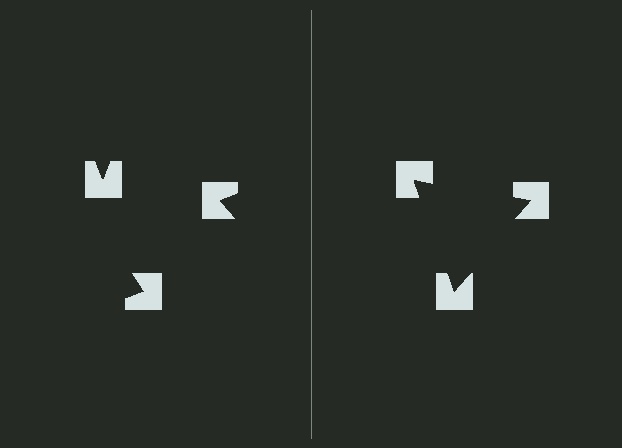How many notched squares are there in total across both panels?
6 — 3 on each side.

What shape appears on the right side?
An illusory triangle.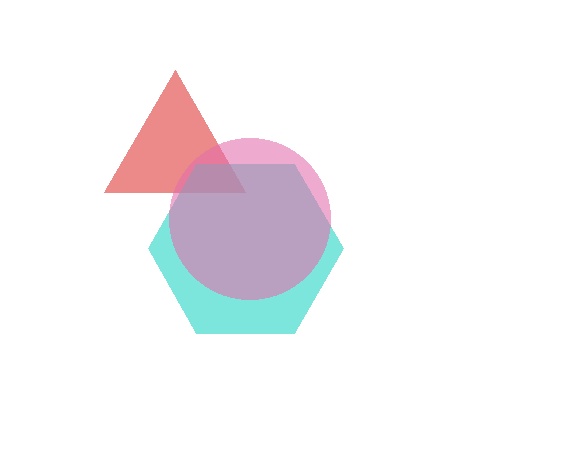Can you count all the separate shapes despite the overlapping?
Yes, there are 3 separate shapes.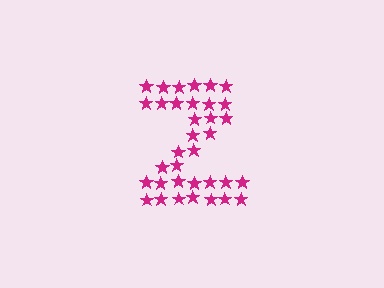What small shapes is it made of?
It is made of small stars.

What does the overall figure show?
The overall figure shows the letter Z.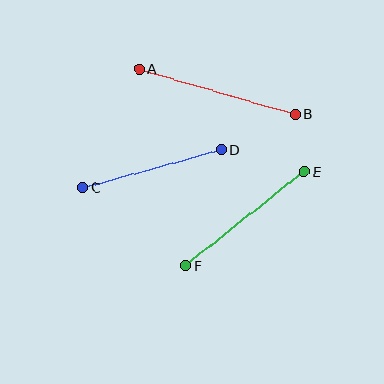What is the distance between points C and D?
The distance is approximately 144 pixels.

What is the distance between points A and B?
The distance is approximately 162 pixels.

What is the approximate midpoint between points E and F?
The midpoint is at approximately (245, 218) pixels.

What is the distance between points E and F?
The distance is approximately 151 pixels.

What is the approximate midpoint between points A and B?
The midpoint is at approximately (217, 92) pixels.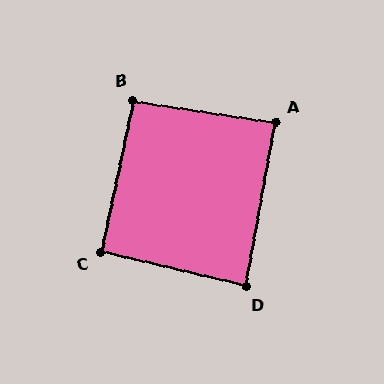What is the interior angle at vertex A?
Approximately 89 degrees (approximately right).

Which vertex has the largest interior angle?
B, at approximately 93 degrees.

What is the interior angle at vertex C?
Approximately 91 degrees (approximately right).